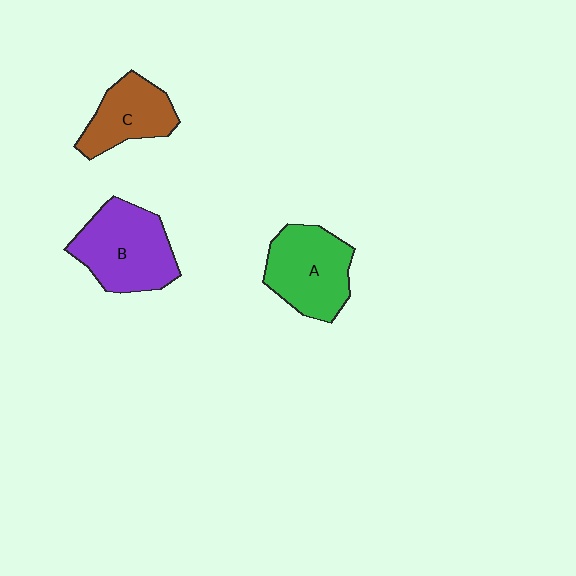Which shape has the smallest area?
Shape C (brown).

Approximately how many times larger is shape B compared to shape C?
Approximately 1.5 times.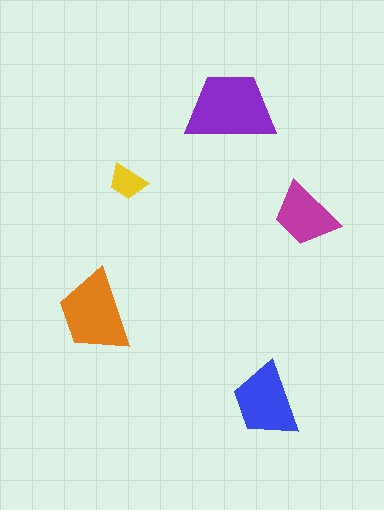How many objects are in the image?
There are 5 objects in the image.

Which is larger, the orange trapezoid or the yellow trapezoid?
The orange one.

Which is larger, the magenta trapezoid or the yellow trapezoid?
The magenta one.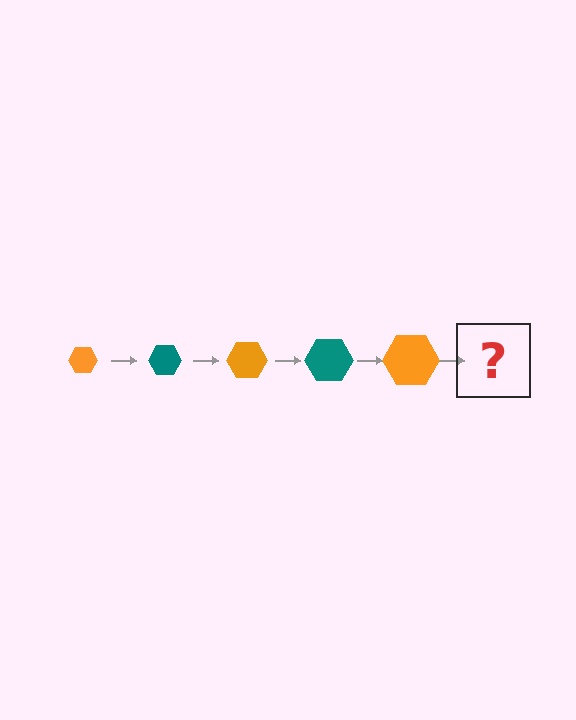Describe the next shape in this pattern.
It should be a teal hexagon, larger than the previous one.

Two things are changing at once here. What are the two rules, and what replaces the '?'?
The two rules are that the hexagon grows larger each step and the color cycles through orange and teal. The '?' should be a teal hexagon, larger than the previous one.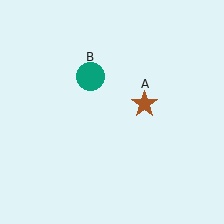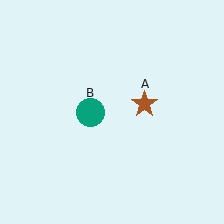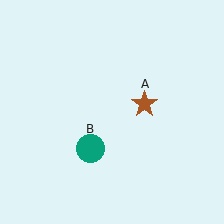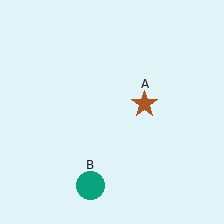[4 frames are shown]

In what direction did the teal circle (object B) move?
The teal circle (object B) moved down.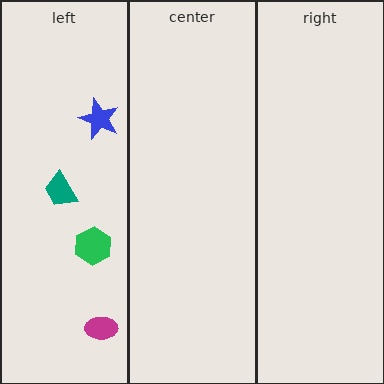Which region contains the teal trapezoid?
The left region.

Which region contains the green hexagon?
The left region.